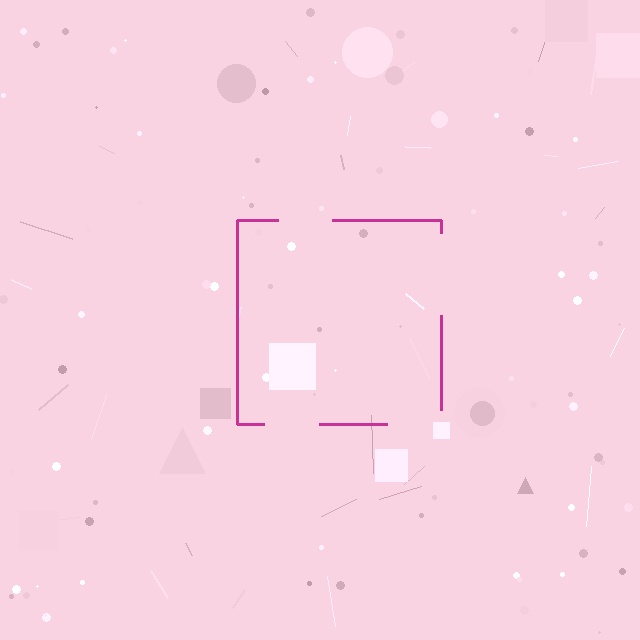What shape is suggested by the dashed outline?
The dashed outline suggests a square.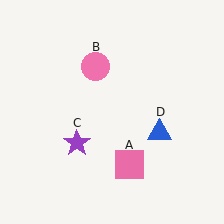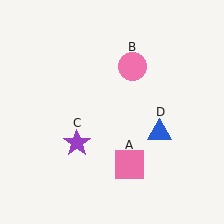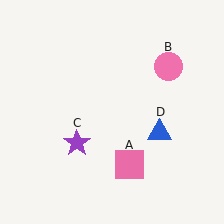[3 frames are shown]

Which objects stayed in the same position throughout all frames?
Pink square (object A) and purple star (object C) and blue triangle (object D) remained stationary.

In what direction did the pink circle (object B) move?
The pink circle (object B) moved right.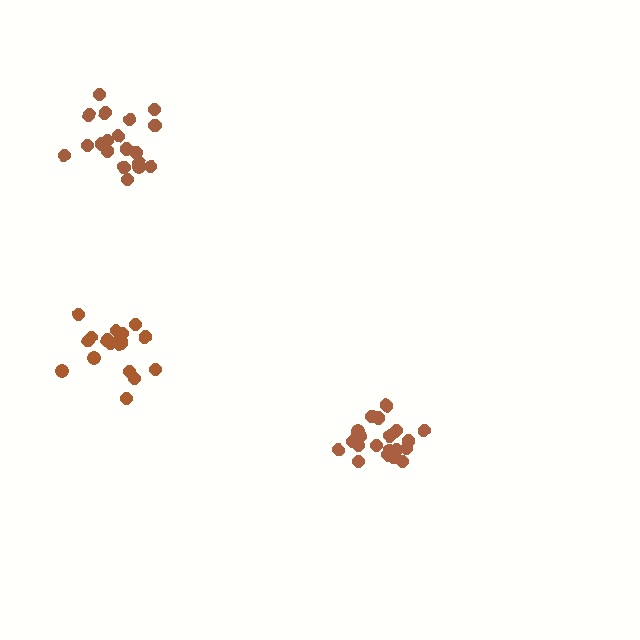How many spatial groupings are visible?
There are 3 spatial groupings.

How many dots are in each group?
Group 1: 18 dots, Group 2: 20 dots, Group 3: 19 dots (57 total).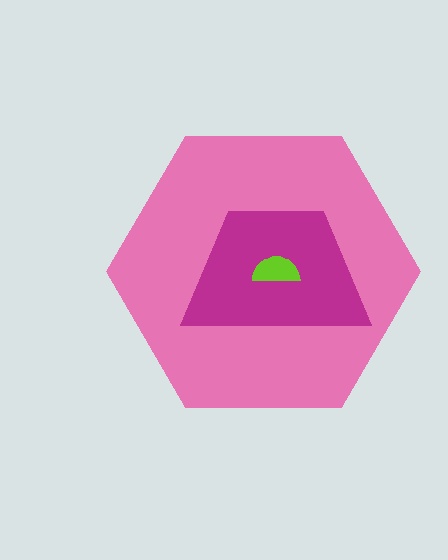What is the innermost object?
The lime semicircle.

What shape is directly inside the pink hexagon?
The magenta trapezoid.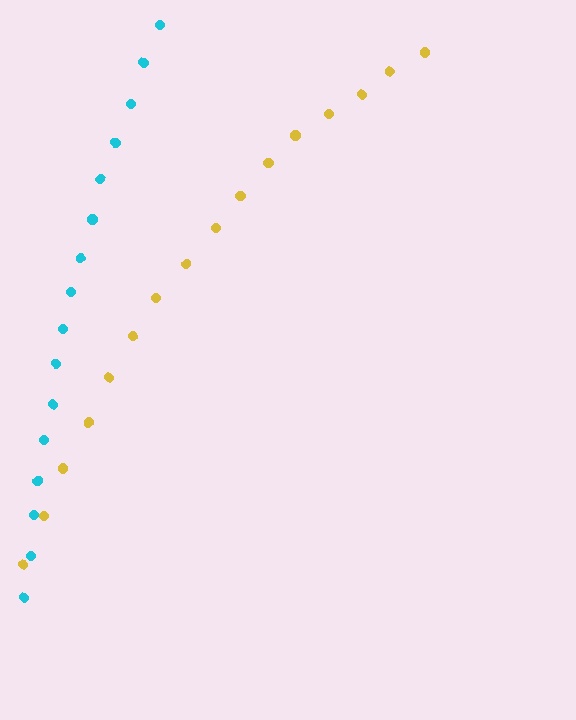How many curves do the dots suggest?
There are 2 distinct paths.